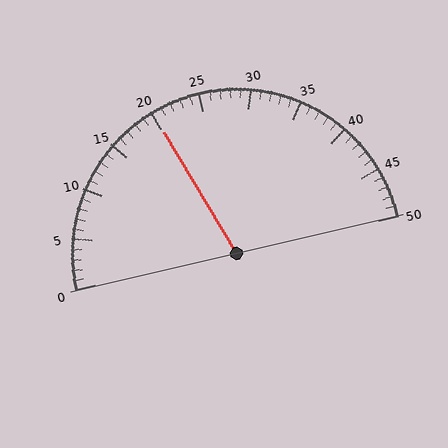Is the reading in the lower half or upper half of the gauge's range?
The reading is in the lower half of the range (0 to 50).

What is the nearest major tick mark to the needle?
The nearest major tick mark is 20.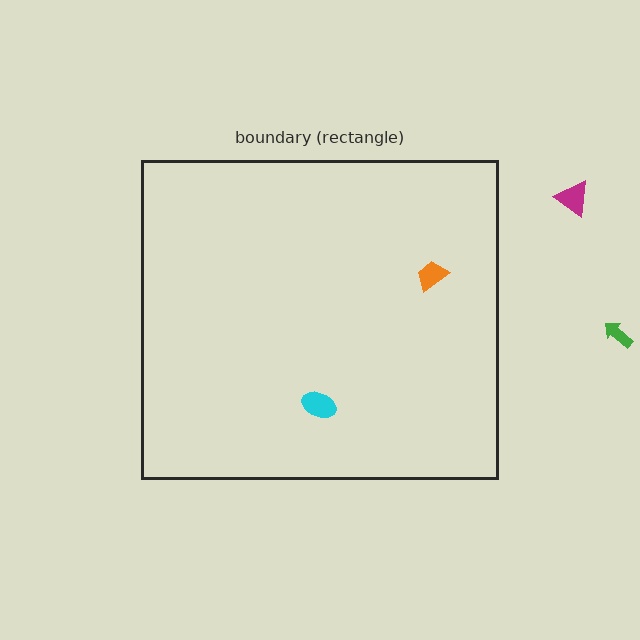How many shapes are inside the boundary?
2 inside, 2 outside.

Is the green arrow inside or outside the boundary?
Outside.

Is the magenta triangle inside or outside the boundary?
Outside.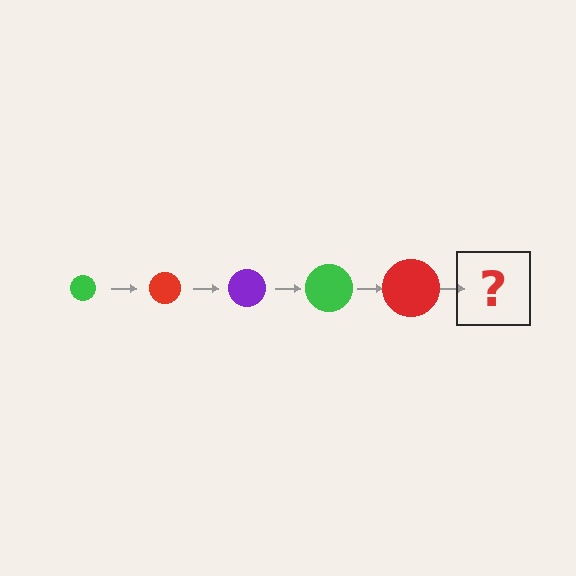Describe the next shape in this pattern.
It should be a purple circle, larger than the previous one.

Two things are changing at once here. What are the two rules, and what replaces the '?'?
The two rules are that the circle grows larger each step and the color cycles through green, red, and purple. The '?' should be a purple circle, larger than the previous one.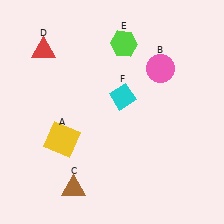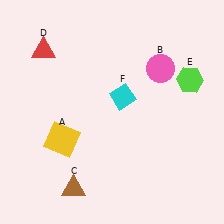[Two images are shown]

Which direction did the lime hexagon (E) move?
The lime hexagon (E) moved right.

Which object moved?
The lime hexagon (E) moved right.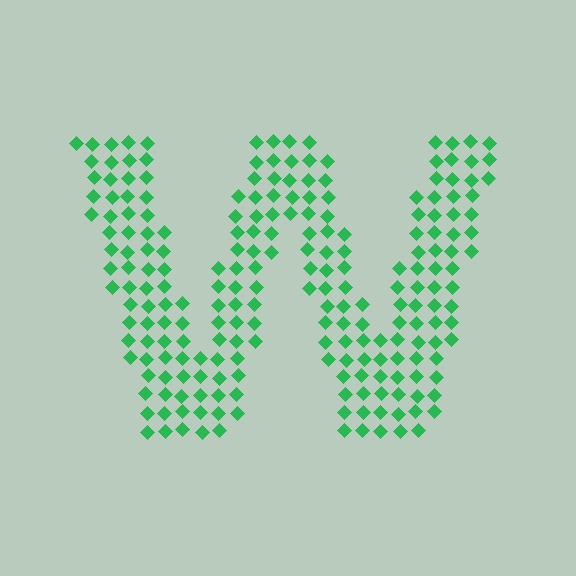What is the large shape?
The large shape is the letter W.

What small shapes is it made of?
It is made of small diamonds.